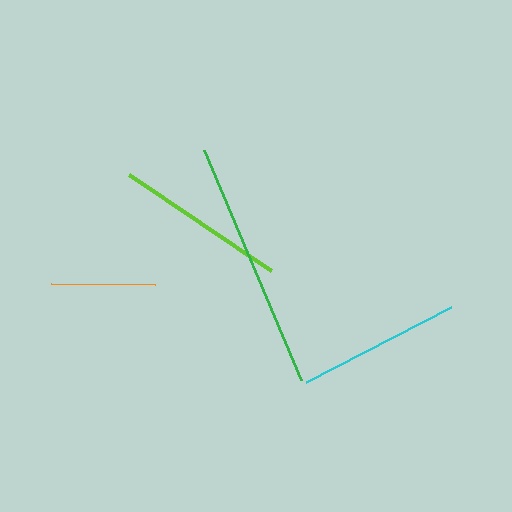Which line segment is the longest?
The green line is the longest at approximately 249 pixels.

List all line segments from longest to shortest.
From longest to shortest: green, lime, cyan, orange.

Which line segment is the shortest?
The orange line is the shortest at approximately 104 pixels.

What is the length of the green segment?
The green segment is approximately 249 pixels long.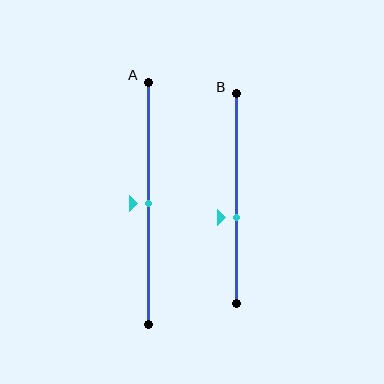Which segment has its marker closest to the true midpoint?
Segment A has its marker closest to the true midpoint.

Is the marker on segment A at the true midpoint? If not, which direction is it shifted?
Yes, the marker on segment A is at the true midpoint.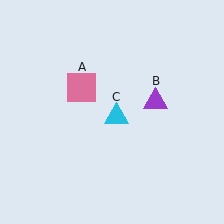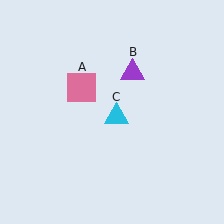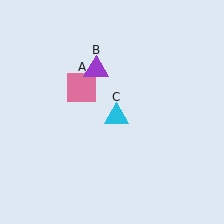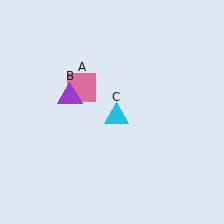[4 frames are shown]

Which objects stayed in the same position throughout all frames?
Pink square (object A) and cyan triangle (object C) remained stationary.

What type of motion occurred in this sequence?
The purple triangle (object B) rotated counterclockwise around the center of the scene.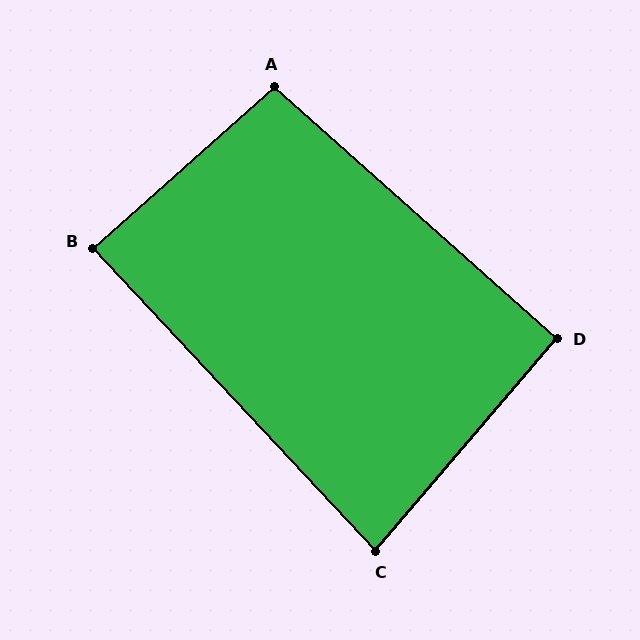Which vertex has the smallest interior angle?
C, at approximately 83 degrees.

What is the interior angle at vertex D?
Approximately 91 degrees (approximately right).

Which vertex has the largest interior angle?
A, at approximately 97 degrees.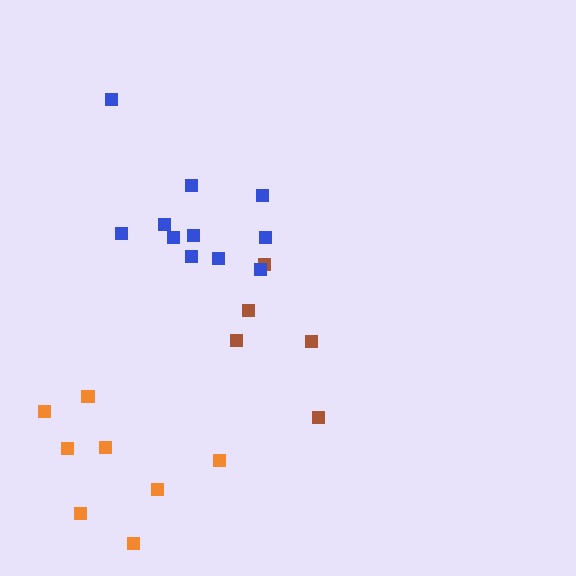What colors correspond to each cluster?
The clusters are colored: brown, blue, orange.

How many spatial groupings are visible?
There are 3 spatial groupings.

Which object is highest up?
The blue cluster is topmost.